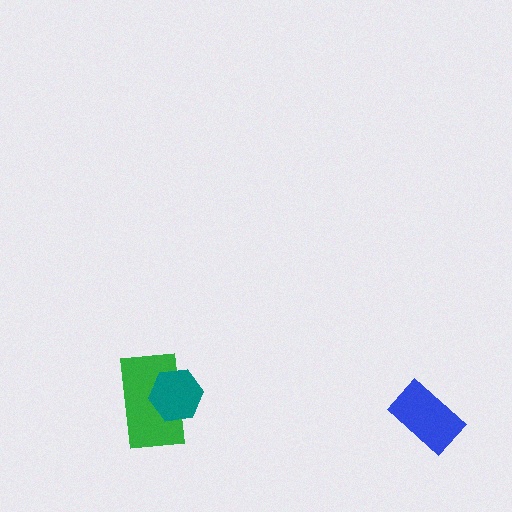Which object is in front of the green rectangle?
The teal hexagon is in front of the green rectangle.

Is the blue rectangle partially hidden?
No, no other shape covers it.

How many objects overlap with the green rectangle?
1 object overlaps with the green rectangle.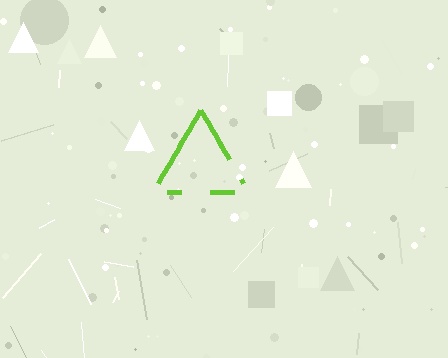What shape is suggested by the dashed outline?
The dashed outline suggests a triangle.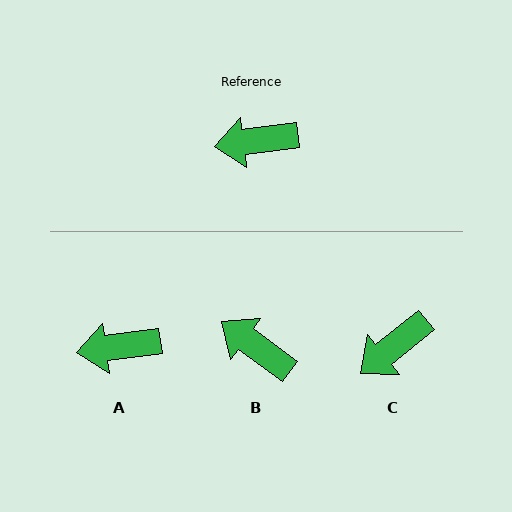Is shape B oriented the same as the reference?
No, it is off by about 43 degrees.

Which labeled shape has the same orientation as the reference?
A.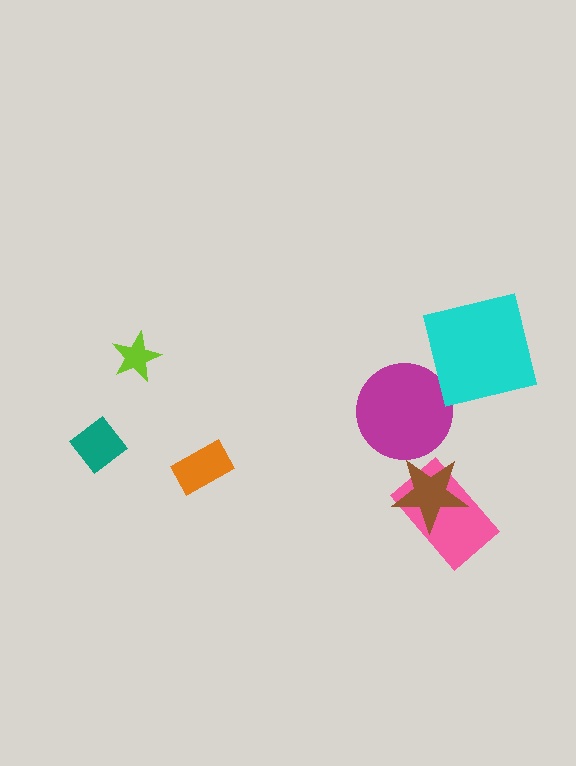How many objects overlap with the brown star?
1 object overlaps with the brown star.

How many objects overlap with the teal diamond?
0 objects overlap with the teal diamond.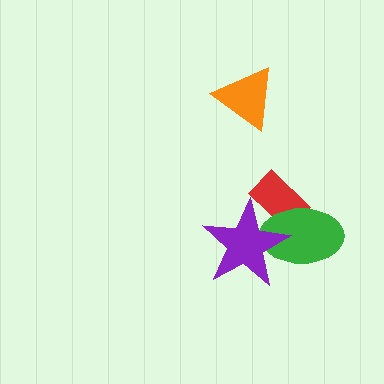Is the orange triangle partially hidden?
No, no other shape covers it.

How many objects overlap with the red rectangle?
2 objects overlap with the red rectangle.